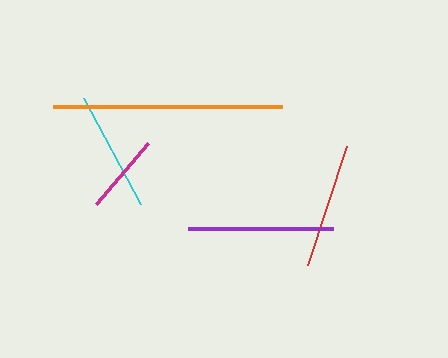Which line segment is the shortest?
The magenta line is the shortest at approximately 81 pixels.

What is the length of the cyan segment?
The cyan segment is approximately 120 pixels long.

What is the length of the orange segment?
The orange segment is approximately 229 pixels long.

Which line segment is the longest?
The orange line is the longest at approximately 229 pixels.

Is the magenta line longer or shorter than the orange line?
The orange line is longer than the magenta line.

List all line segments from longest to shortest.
From longest to shortest: orange, purple, red, cyan, magenta.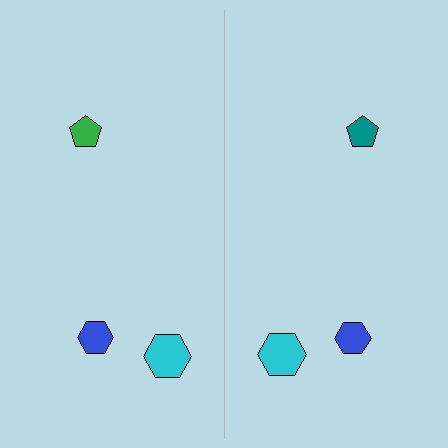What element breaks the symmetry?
The teal pentagon on the right side breaks the symmetry — its mirror counterpart is green.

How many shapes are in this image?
There are 6 shapes in this image.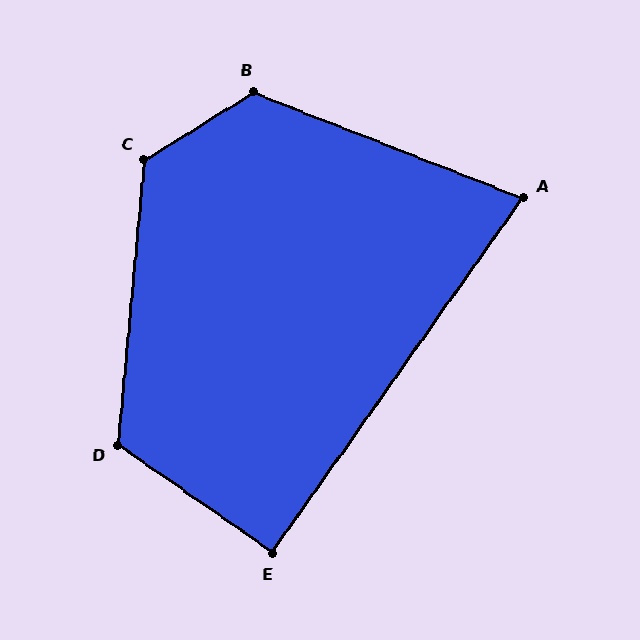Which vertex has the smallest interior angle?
A, at approximately 76 degrees.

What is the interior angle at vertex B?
Approximately 127 degrees (obtuse).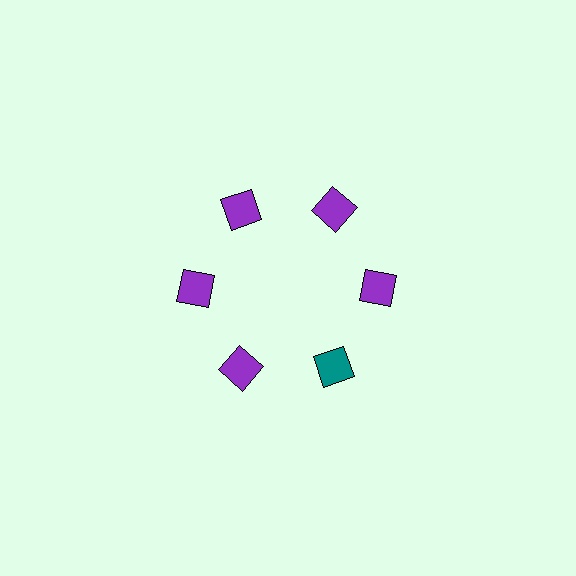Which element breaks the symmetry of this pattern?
The teal diamond at roughly the 5 o'clock position breaks the symmetry. All other shapes are purple diamonds.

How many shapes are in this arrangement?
There are 6 shapes arranged in a ring pattern.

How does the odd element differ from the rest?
It has a different color: teal instead of purple.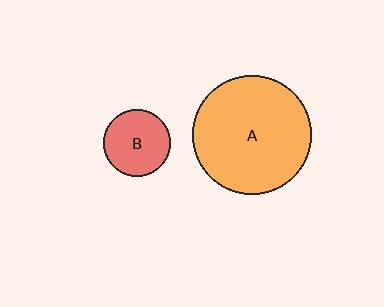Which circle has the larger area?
Circle A (orange).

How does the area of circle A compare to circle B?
Approximately 3.1 times.